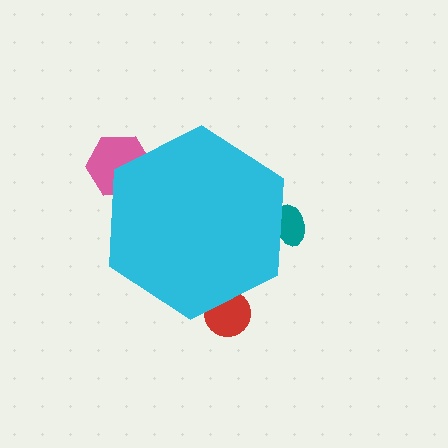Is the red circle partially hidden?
Yes, the red circle is partially hidden behind the cyan hexagon.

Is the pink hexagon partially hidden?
Yes, the pink hexagon is partially hidden behind the cyan hexagon.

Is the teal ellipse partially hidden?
Yes, the teal ellipse is partially hidden behind the cyan hexagon.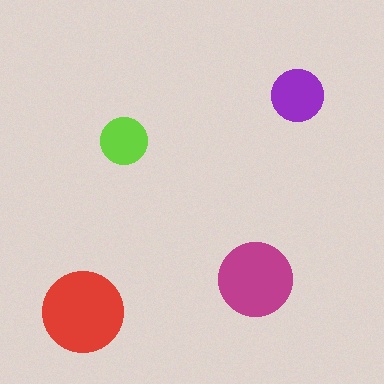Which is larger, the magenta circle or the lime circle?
The magenta one.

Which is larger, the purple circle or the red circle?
The red one.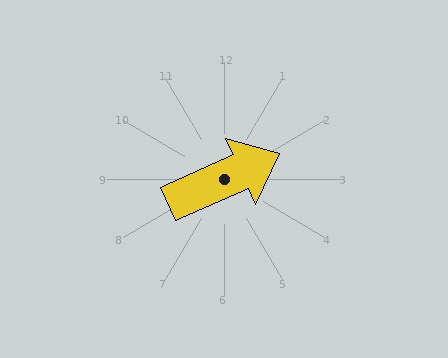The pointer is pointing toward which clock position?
Roughly 2 o'clock.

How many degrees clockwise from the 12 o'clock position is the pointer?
Approximately 66 degrees.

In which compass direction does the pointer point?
Northeast.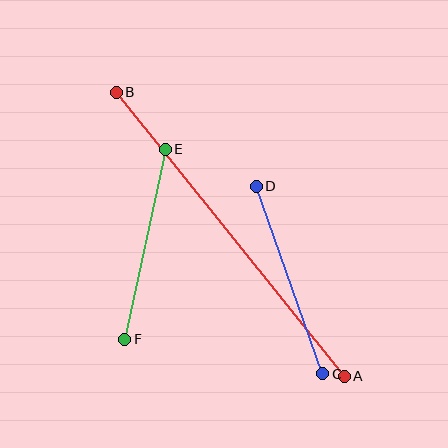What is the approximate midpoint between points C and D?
The midpoint is at approximately (290, 280) pixels.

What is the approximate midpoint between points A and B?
The midpoint is at approximately (230, 234) pixels.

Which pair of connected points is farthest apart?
Points A and B are farthest apart.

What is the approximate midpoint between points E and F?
The midpoint is at approximately (145, 244) pixels.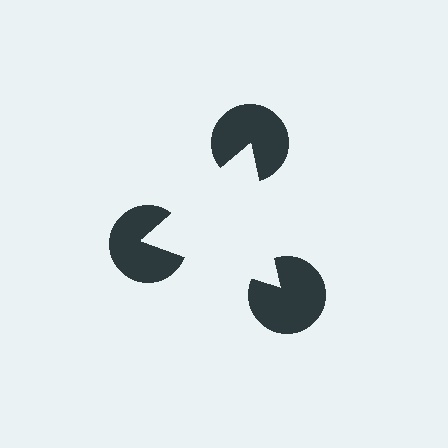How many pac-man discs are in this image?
There are 3 — one at each vertex of the illusory triangle.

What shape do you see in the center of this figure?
An illusory triangle — its edges are inferred from the aligned wedge cuts in the pac-man discs, not physically drawn.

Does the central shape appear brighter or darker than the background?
It typically appears slightly brighter than the background, even though no actual brightness change is drawn.